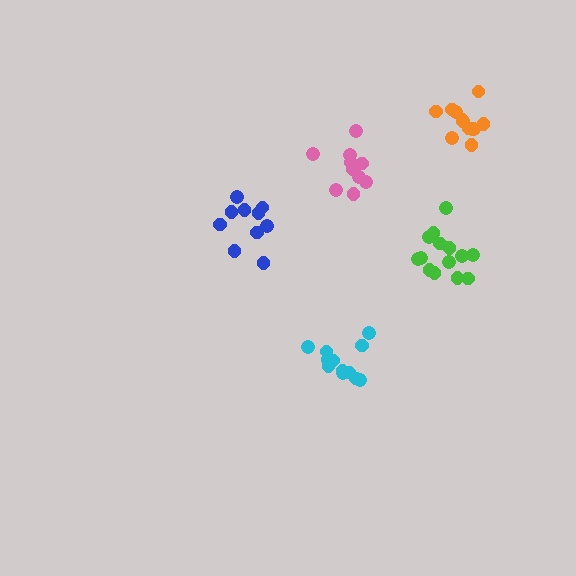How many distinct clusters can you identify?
There are 5 distinct clusters.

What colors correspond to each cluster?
The clusters are colored: pink, cyan, blue, orange, green.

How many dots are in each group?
Group 1: 10 dots, Group 2: 12 dots, Group 3: 10 dots, Group 4: 12 dots, Group 5: 14 dots (58 total).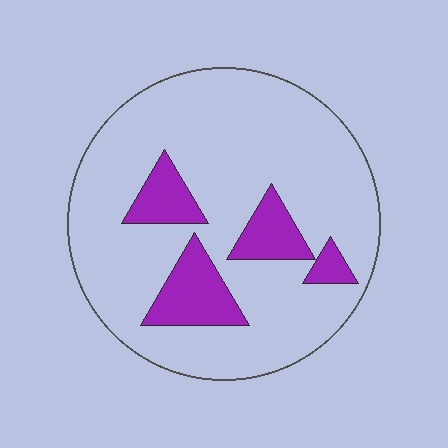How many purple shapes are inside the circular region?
4.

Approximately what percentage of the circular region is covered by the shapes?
Approximately 15%.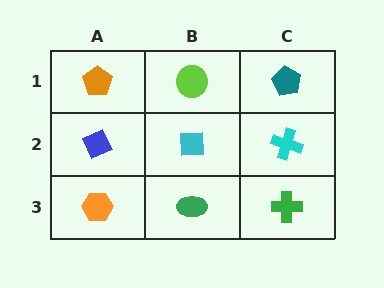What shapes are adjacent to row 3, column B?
A cyan square (row 2, column B), an orange hexagon (row 3, column A), a green cross (row 3, column C).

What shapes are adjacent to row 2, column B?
A lime circle (row 1, column B), a green ellipse (row 3, column B), a blue diamond (row 2, column A), a cyan cross (row 2, column C).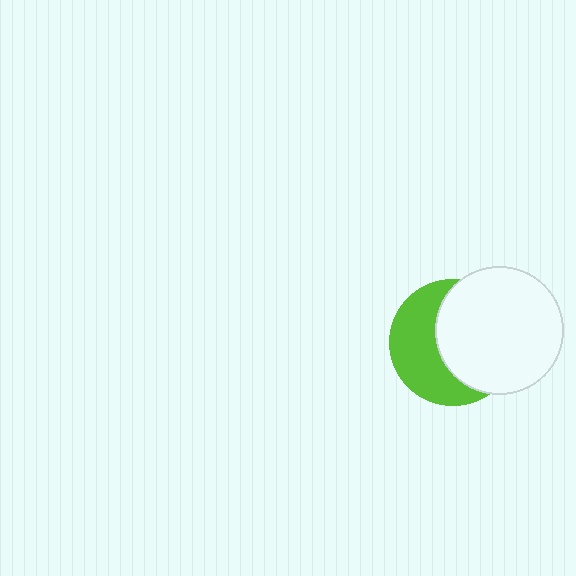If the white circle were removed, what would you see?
You would see the complete lime circle.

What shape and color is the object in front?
The object in front is a white circle.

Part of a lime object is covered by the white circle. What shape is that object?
It is a circle.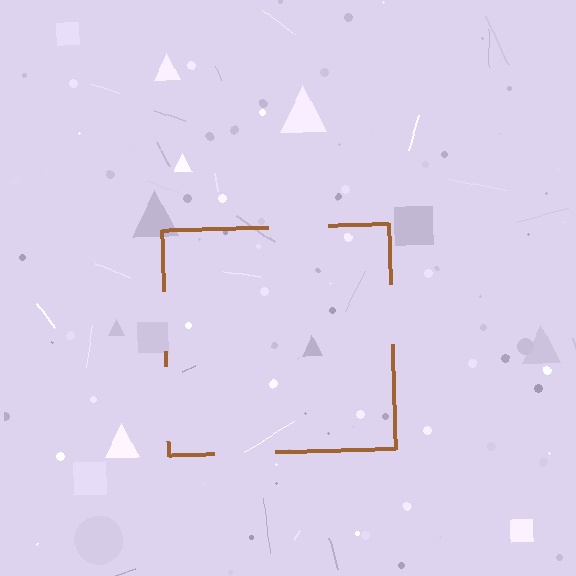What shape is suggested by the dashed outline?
The dashed outline suggests a square.